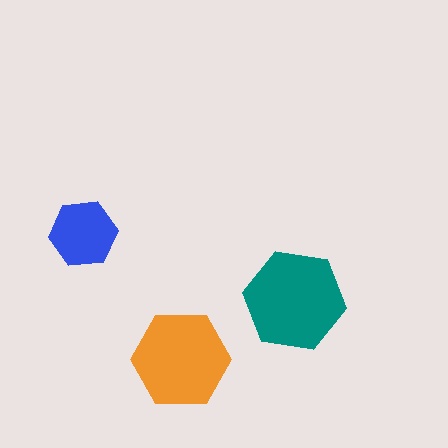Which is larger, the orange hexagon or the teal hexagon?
The teal one.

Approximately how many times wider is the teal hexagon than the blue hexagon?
About 1.5 times wider.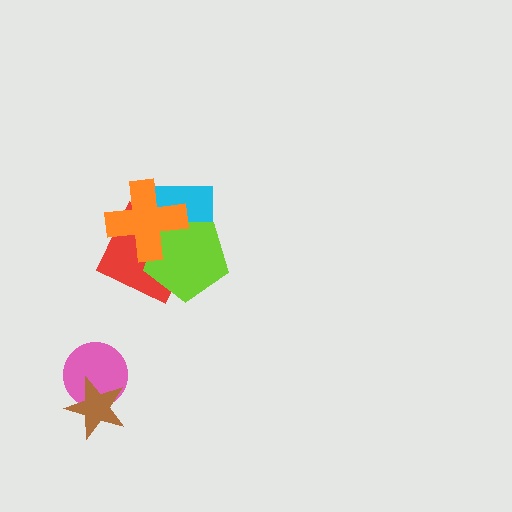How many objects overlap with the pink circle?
1 object overlaps with the pink circle.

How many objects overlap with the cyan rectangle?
3 objects overlap with the cyan rectangle.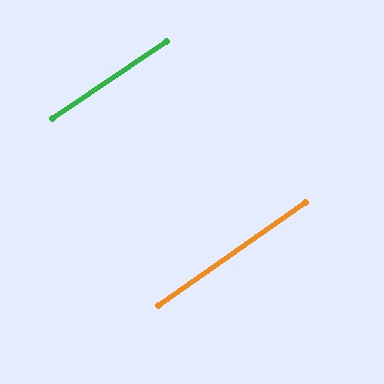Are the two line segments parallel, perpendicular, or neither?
Parallel — their directions differ by only 0.8°.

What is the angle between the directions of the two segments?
Approximately 1 degree.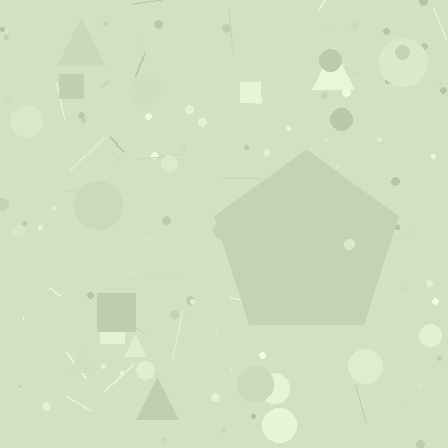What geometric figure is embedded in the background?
A pentagon is embedded in the background.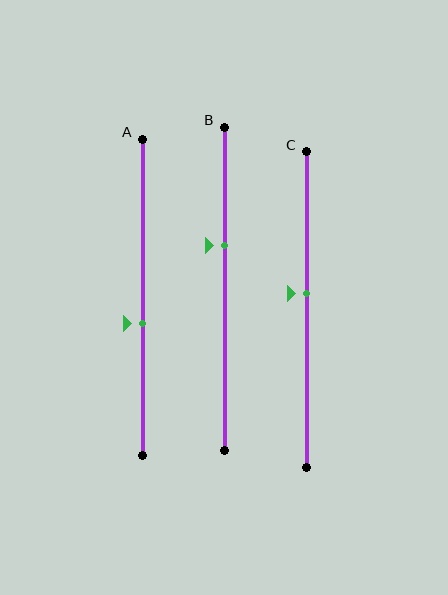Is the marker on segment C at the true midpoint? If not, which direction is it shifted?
No, the marker on segment C is shifted upward by about 5% of the segment length.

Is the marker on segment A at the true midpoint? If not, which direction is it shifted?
No, the marker on segment A is shifted downward by about 8% of the segment length.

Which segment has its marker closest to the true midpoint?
Segment C has its marker closest to the true midpoint.